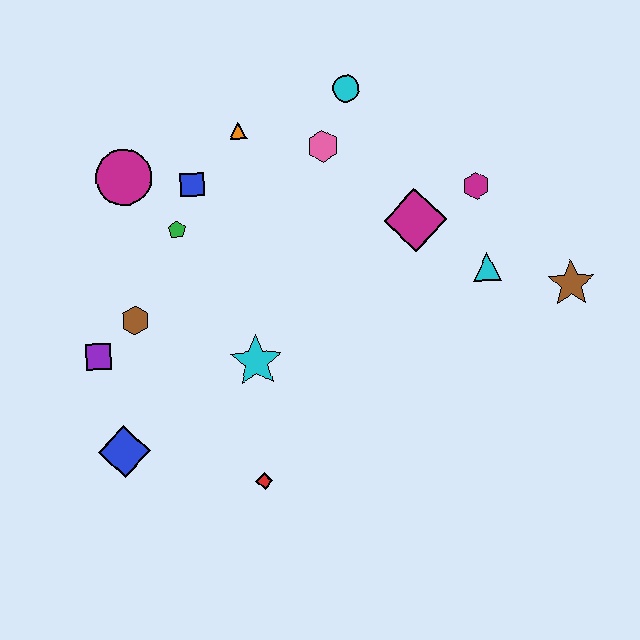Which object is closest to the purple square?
The brown hexagon is closest to the purple square.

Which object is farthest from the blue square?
The brown star is farthest from the blue square.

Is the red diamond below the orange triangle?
Yes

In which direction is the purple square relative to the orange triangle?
The purple square is below the orange triangle.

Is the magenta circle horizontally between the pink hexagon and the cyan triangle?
No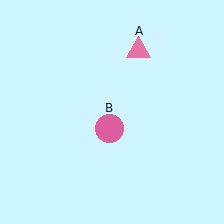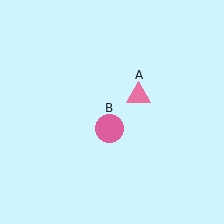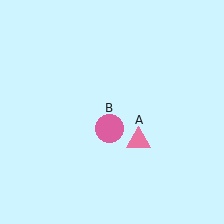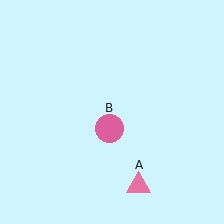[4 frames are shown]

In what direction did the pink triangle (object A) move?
The pink triangle (object A) moved down.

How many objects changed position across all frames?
1 object changed position: pink triangle (object A).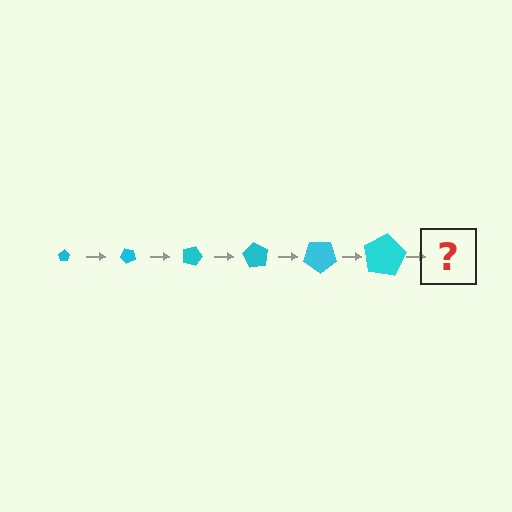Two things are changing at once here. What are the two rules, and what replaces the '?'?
The two rules are that the pentagon grows larger each step and it rotates 45 degrees each step. The '?' should be a pentagon, larger than the previous one and rotated 270 degrees from the start.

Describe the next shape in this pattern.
It should be a pentagon, larger than the previous one and rotated 270 degrees from the start.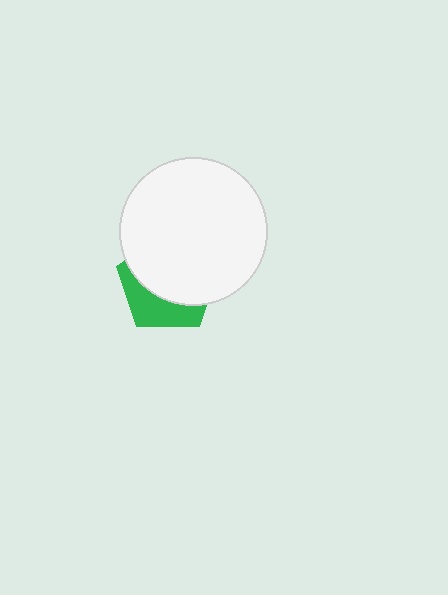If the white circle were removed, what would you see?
You would see the complete green pentagon.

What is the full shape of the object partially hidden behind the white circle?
The partially hidden object is a green pentagon.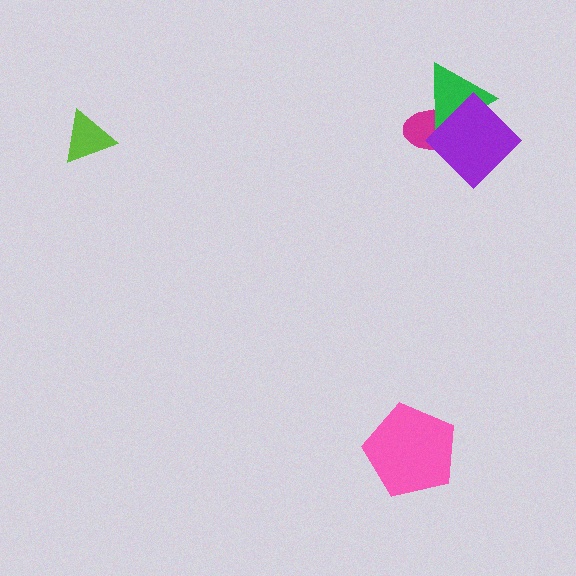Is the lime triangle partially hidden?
No, no other shape covers it.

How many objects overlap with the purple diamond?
2 objects overlap with the purple diamond.